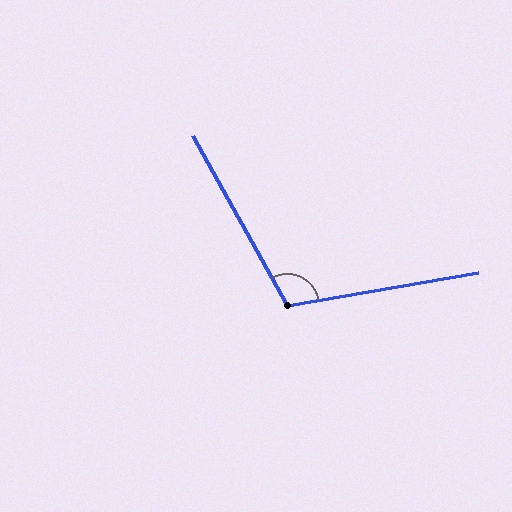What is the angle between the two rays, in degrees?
Approximately 109 degrees.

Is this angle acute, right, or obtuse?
It is obtuse.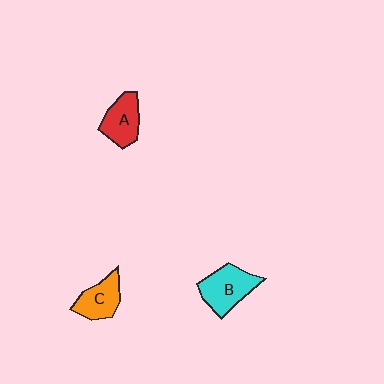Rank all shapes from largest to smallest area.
From largest to smallest: B (cyan), A (red), C (orange).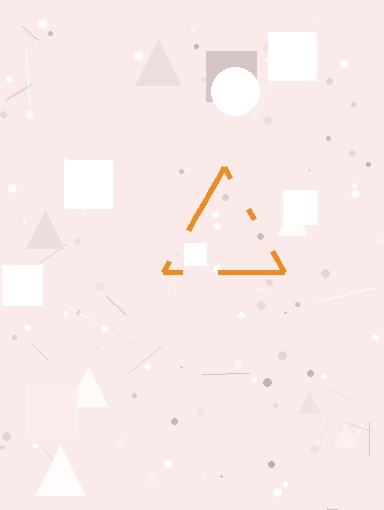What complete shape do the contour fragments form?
The contour fragments form a triangle.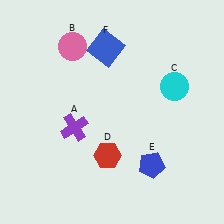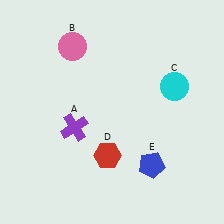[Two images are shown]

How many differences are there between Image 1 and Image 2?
There is 1 difference between the two images.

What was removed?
The blue square (F) was removed in Image 2.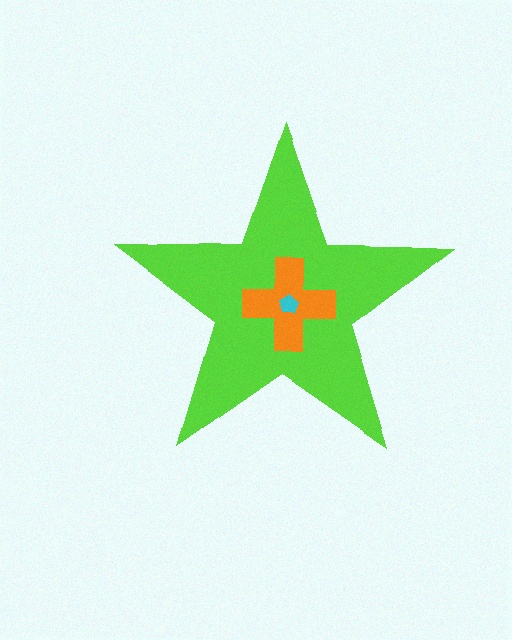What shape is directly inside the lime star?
The orange cross.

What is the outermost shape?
The lime star.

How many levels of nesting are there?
3.